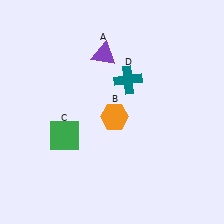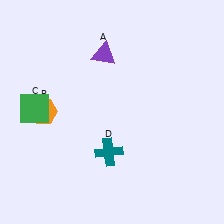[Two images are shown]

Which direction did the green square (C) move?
The green square (C) moved left.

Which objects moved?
The objects that moved are: the orange hexagon (B), the green square (C), the teal cross (D).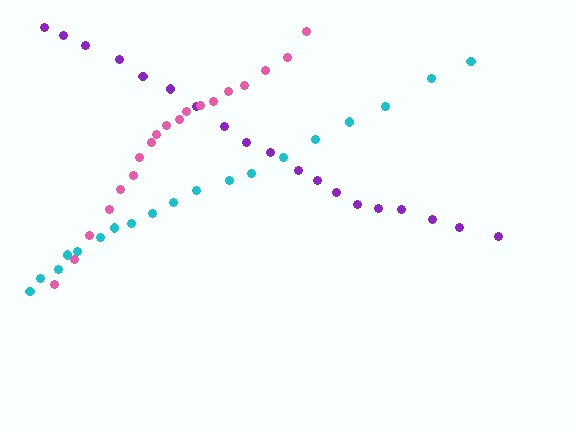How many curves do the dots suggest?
There are 3 distinct paths.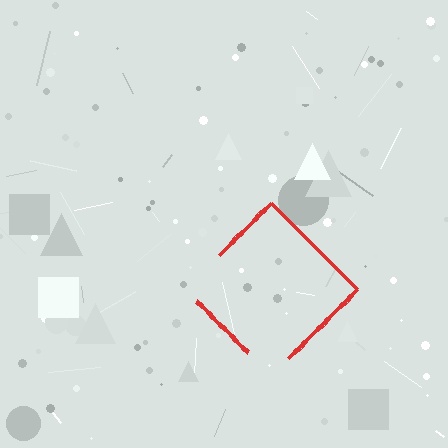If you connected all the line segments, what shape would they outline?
They would outline a diamond.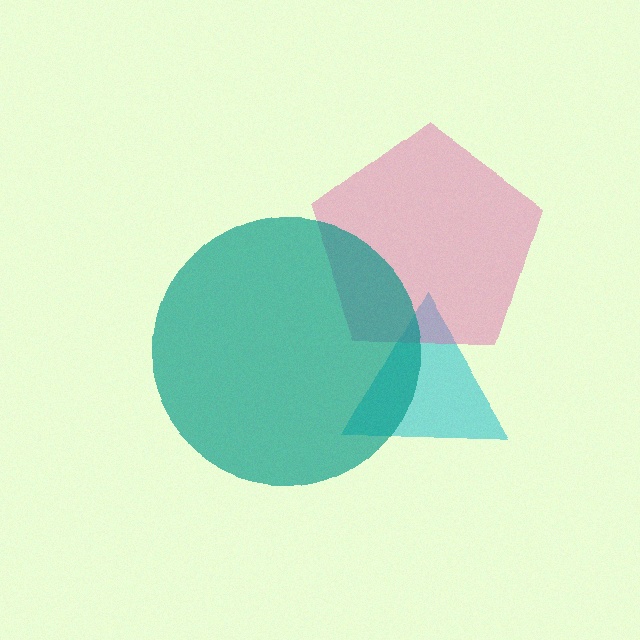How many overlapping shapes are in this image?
There are 3 overlapping shapes in the image.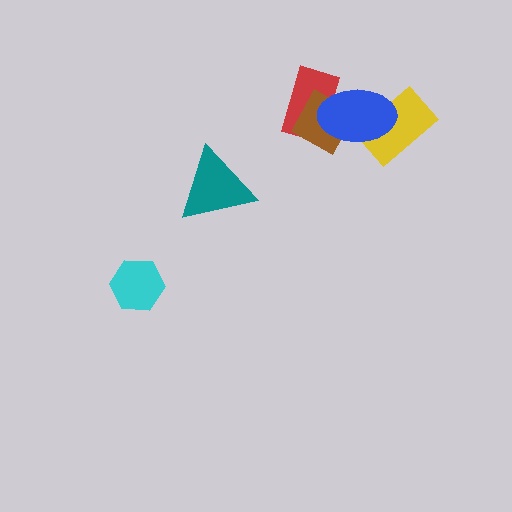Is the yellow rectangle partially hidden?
Yes, it is partially covered by another shape.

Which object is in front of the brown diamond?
The blue ellipse is in front of the brown diamond.